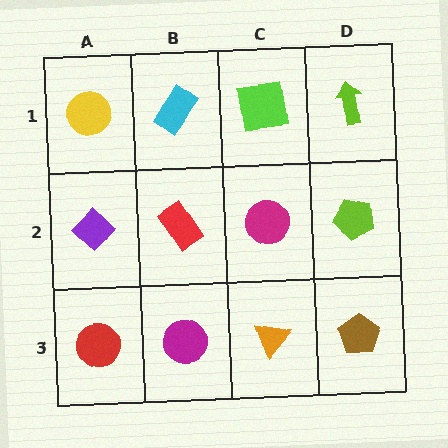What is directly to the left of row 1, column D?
A lime square.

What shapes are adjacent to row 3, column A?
A purple diamond (row 2, column A), a magenta circle (row 3, column B).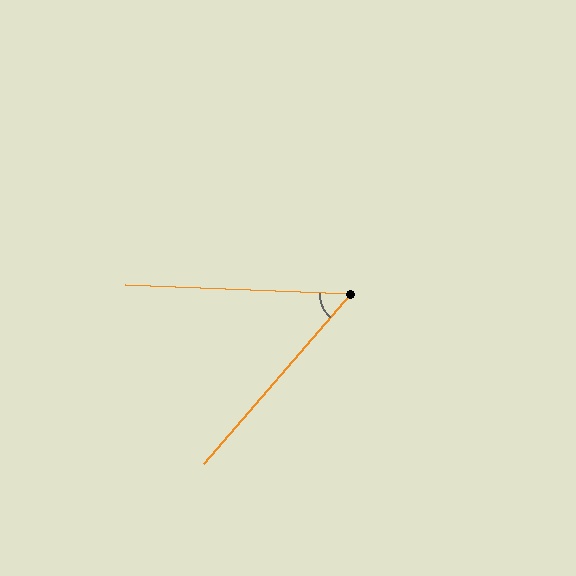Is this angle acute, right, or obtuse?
It is acute.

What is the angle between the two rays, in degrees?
Approximately 52 degrees.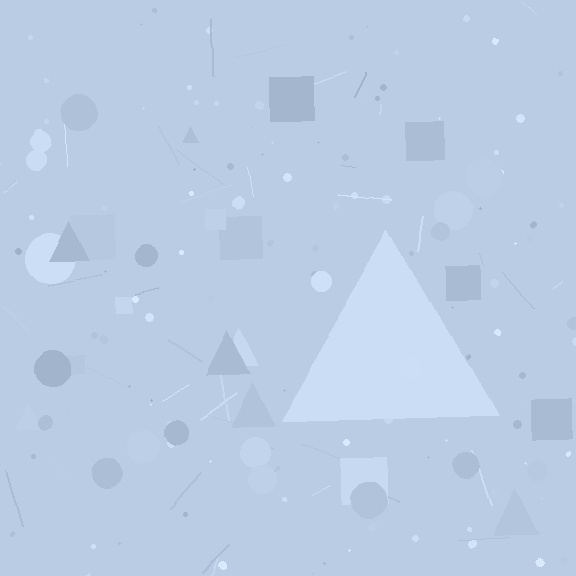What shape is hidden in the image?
A triangle is hidden in the image.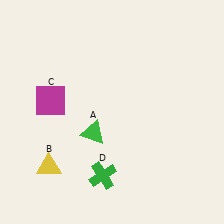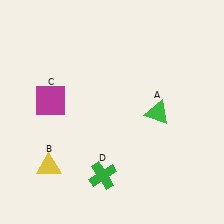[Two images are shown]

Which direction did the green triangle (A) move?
The green triangle (A) moved right.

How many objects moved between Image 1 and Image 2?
1 object moved between the two images.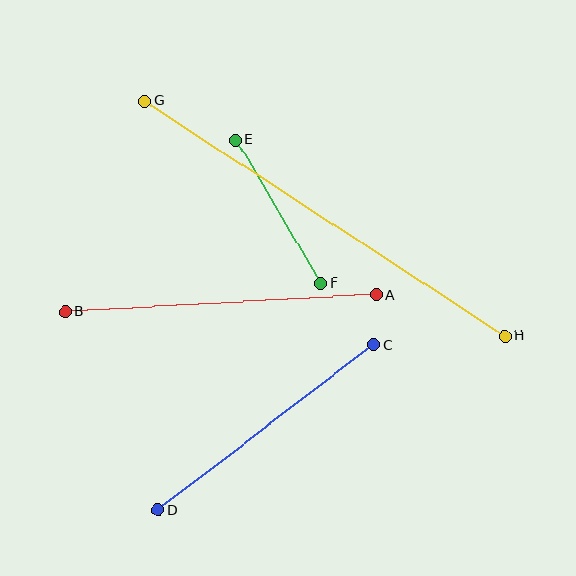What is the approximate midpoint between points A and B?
The midpoint is at approximately (221, 303) pixels.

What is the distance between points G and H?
The distance is approximately 430 pixels.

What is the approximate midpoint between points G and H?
The midpoint is at approximately (325, 218) pixels.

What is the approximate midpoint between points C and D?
The midpoint is at approximately (266, 427) pixels.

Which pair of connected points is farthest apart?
Points G and H are farthest apart.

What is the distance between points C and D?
The distance is approximately 271 pixels.